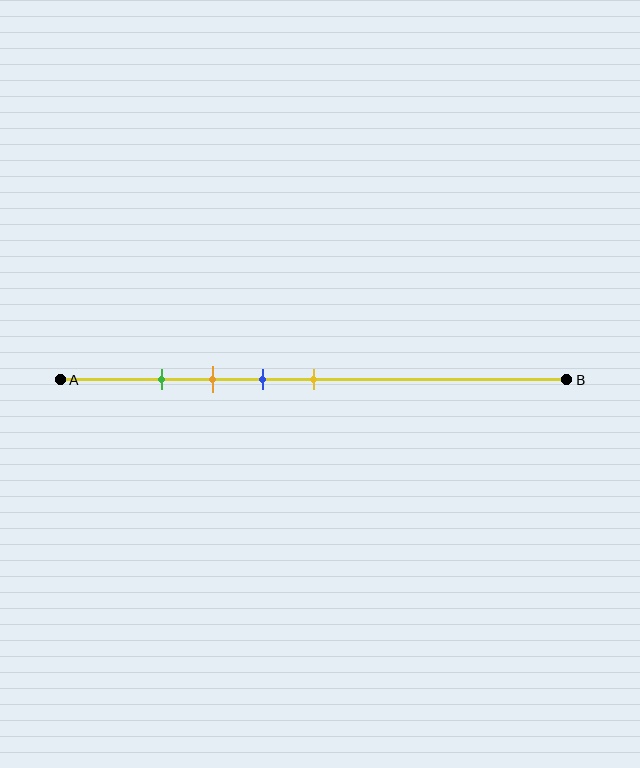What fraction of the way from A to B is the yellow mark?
The yellow mark is approximately 50% (0.5) of the way from A to B.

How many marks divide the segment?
There are 4 marks dividing the segment.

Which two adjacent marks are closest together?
The green and orange marks are the closest adjacent pair.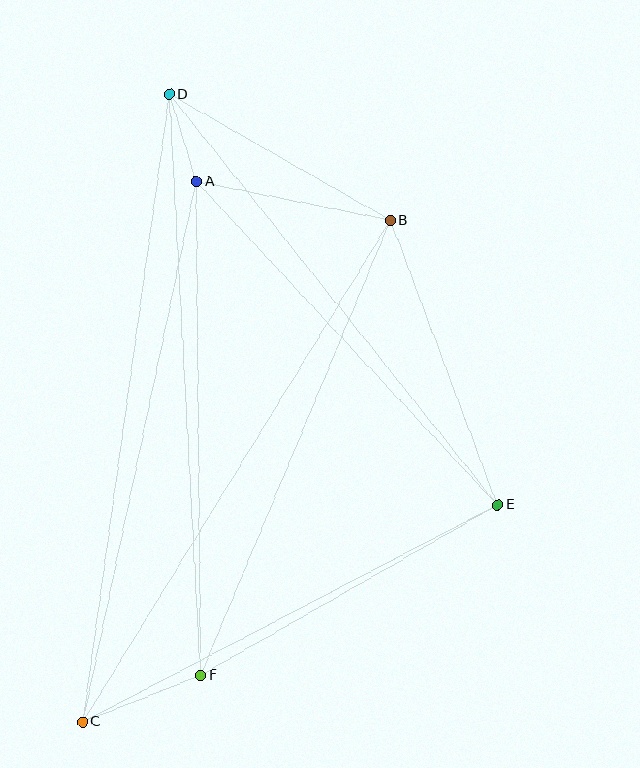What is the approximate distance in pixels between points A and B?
The distance between A and B is approximately 198 pixels.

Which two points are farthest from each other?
Points C and D are farthest from each other.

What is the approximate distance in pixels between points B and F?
The distance between B and F is approximately 493 pixels.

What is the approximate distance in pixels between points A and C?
The distance between A and C is approximately 552 pixels.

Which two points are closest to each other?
Points A and D are closest to each other.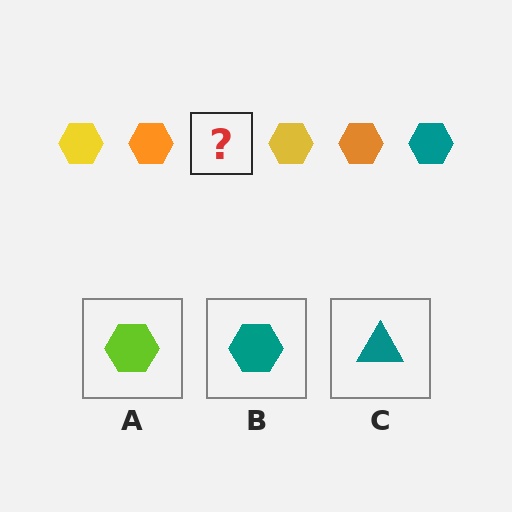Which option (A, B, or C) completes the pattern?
B.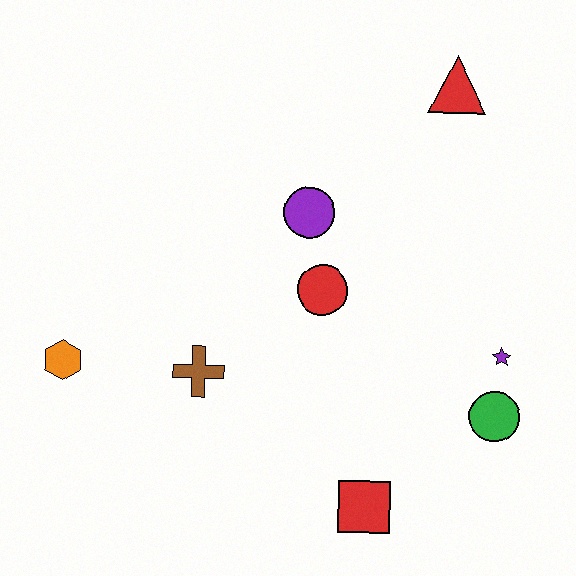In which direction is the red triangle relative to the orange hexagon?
The red triangle is to the right of the orange hexagon.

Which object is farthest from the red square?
The red triangle is farthest from the red square.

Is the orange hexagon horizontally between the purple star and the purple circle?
No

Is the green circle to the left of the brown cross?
No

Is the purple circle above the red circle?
Yes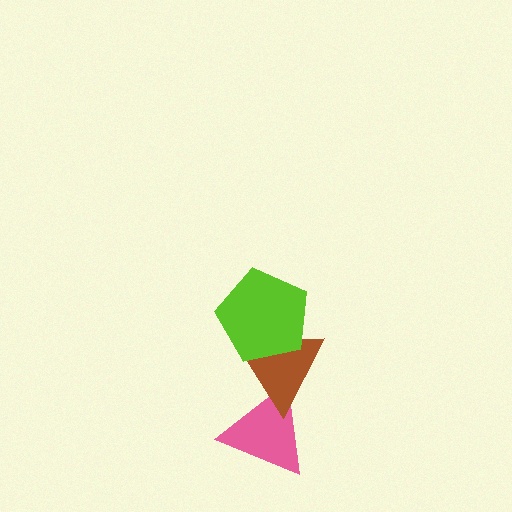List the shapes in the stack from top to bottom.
From top to bottom: the lime pentagon, the brown triangle, the pink triangle.